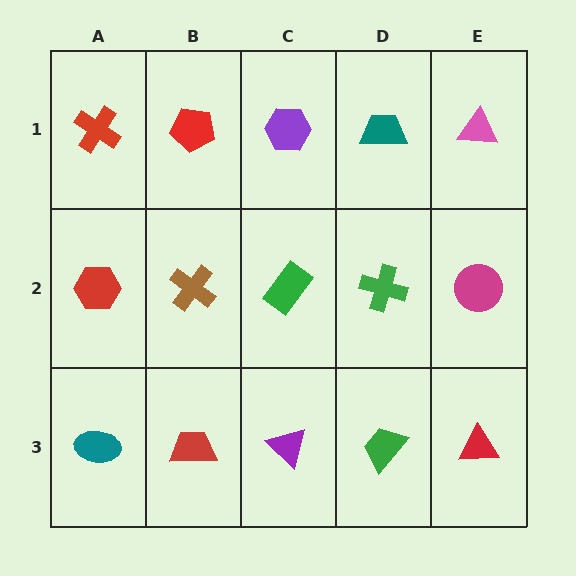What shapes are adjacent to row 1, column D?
A green cross (row 2, column D), a purple hexagon (row 1, column C), a pink triangle (row 1, column E).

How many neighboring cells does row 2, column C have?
4.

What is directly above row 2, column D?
A teal trapezoid.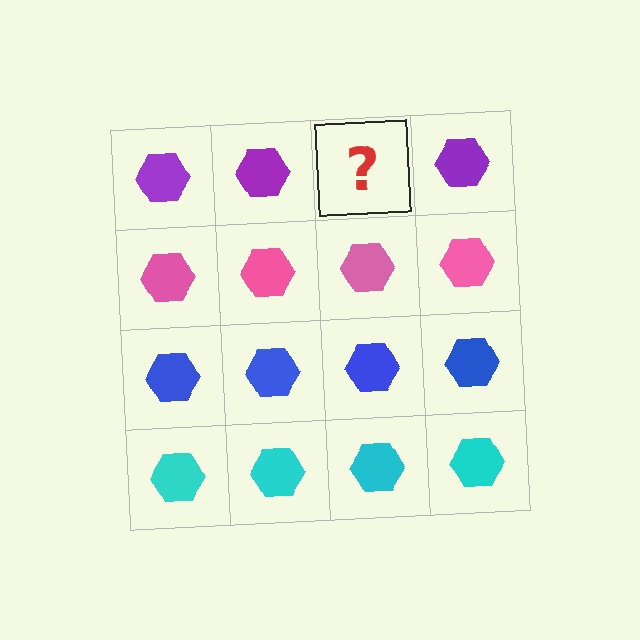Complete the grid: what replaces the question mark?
The question mark should be replaced with a purple hexagon.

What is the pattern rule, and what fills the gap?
The rule is that each row has a consistent color. The gap should be filled with a purple hexagon.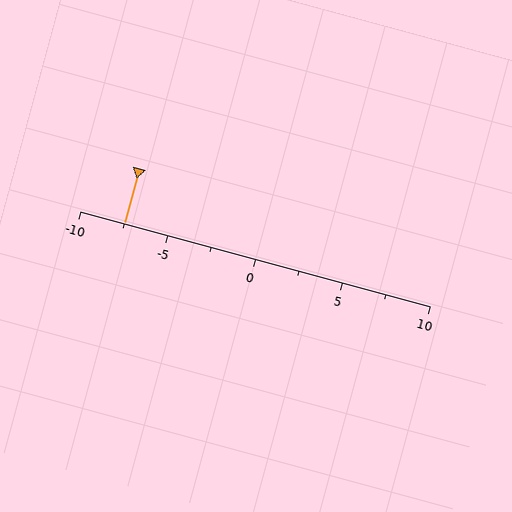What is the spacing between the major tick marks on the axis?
The major ticks are spaced 5 apart.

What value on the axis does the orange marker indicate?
The marker indicates approximately -7.5.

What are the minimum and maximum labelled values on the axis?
The axis runs from -10 to 10.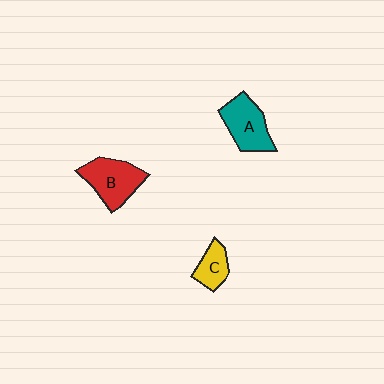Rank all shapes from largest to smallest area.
From largest to smallest: B (red), A (teal), C (yellow).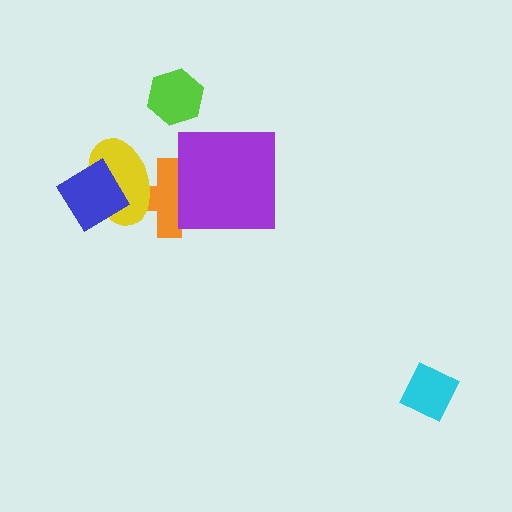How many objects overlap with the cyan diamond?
0 objects overlap with the cyan diamond.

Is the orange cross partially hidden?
Yes, it is partially covered by another shape.